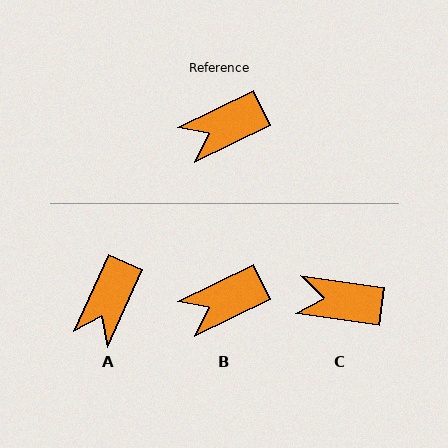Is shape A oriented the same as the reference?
No, it is off by about 40 degrees.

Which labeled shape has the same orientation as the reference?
B.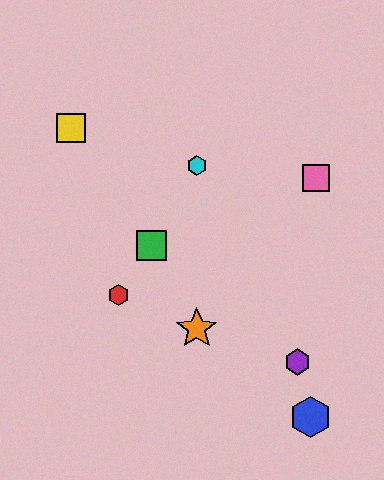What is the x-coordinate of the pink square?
The pink square is at x≈316.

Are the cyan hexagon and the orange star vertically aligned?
Yes, both are at x≈197.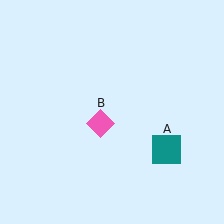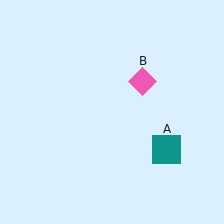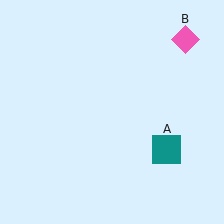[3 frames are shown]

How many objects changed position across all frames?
1 object changed position: pink diamond (object B).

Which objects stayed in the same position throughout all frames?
Teal square (object A) remained stationary.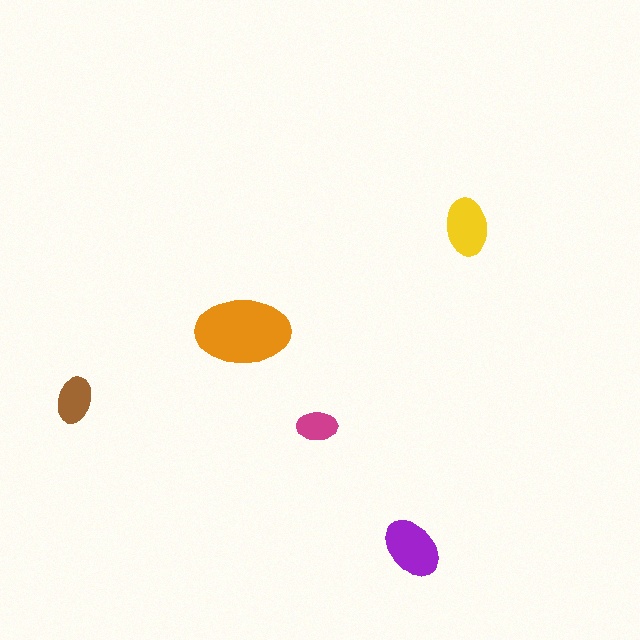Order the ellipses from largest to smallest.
the orange one, the purple one, the yellow one, the brown one, the magenta one.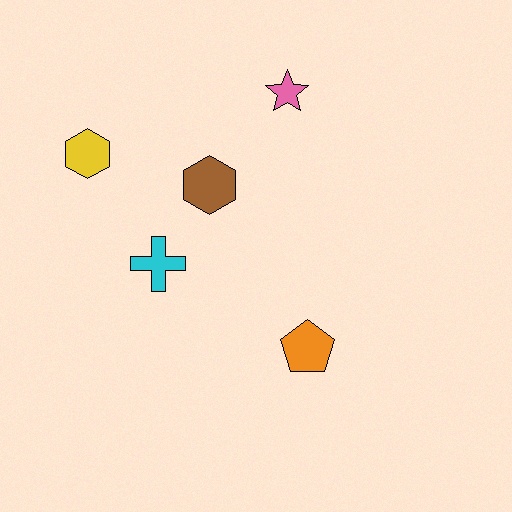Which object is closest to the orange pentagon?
The cyan cross is closest to the orange pentagon.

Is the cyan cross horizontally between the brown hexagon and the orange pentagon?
No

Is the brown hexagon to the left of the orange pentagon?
Yes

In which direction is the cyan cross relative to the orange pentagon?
The cyan cross is to the left of the orange pentagon.